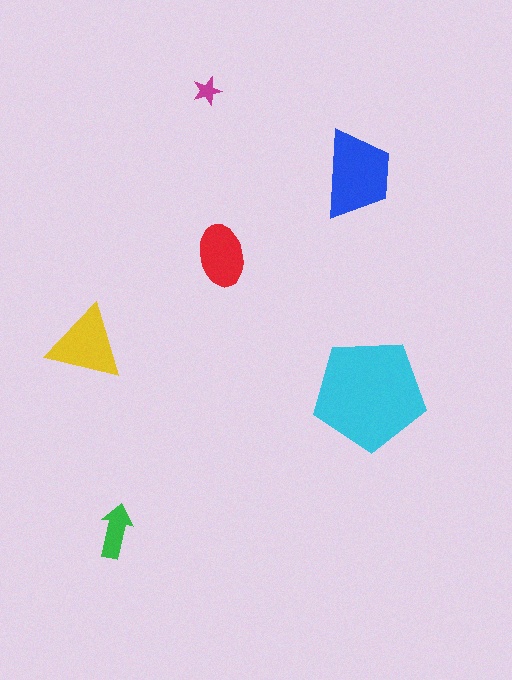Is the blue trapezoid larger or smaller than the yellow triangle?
Larger.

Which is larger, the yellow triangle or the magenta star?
The yellow triangle.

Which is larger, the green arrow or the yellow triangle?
The yellow triangle.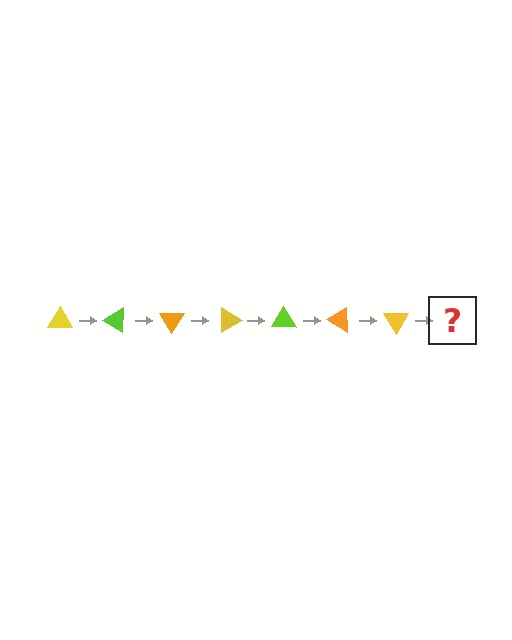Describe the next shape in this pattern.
It should be a lime triangle, rotated 210 degrees from the start.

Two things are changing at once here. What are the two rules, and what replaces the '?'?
The two rules are that it rotates 30 degrees each step and the color cycles through yellow, lime, and orange. The '?' should be a lime triangle, rotated 210 degrees from the start.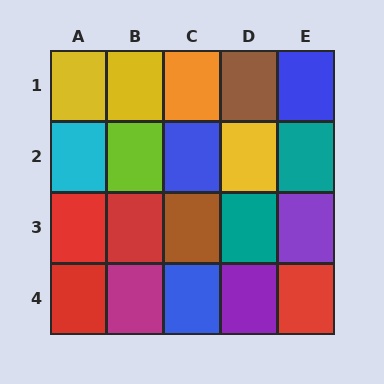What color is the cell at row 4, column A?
Red.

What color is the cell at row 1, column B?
Yellow.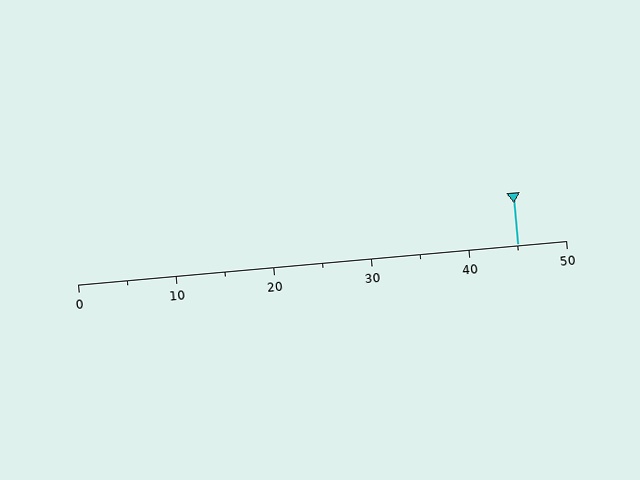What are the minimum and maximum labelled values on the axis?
The axis runs from 0 to 50.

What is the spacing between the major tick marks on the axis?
The major ticks are spaced 10 apart.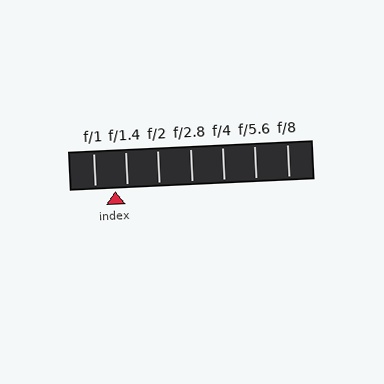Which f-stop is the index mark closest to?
The index mark is closest to f/1.4.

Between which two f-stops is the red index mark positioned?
The index mark is between f/1 and f/1.4.